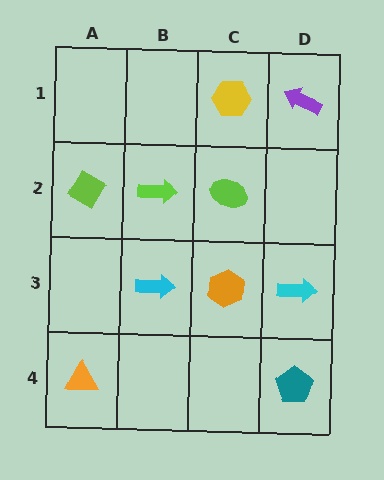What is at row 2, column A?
A lime diamond.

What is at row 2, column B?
A lime arrow.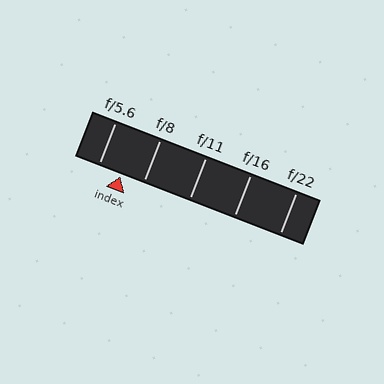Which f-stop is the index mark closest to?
The index mark is closest to f/8.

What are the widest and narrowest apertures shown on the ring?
The widest aperture shown is f/5.6 and the narrowest is f/22.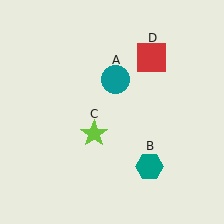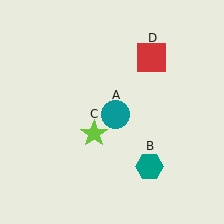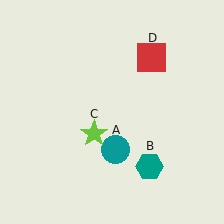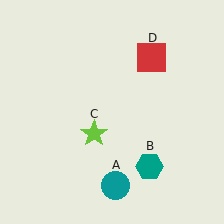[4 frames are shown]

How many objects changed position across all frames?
1 object changed position: teal circle (object A).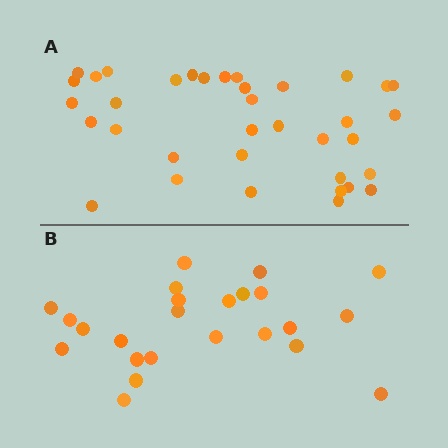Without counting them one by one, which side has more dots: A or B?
Region A (the top region) has more dots.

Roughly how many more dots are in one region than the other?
Region A has roughly 12 or so more dots than region B.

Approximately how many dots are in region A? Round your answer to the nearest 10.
About 40 dots. (The exact count is 36, which rounds to 40.)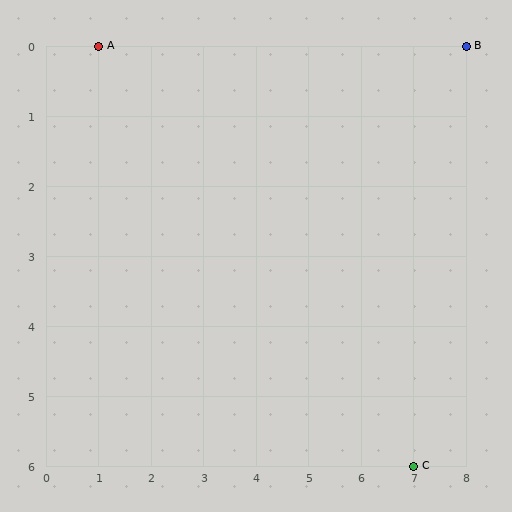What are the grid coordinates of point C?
Point C is at grid coordinates (7, 6).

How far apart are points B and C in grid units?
Points B and C are 1 column and 6 rows apart (about 6.1 grid units diagonally).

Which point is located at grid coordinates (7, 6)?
Point C is at (7, 6).